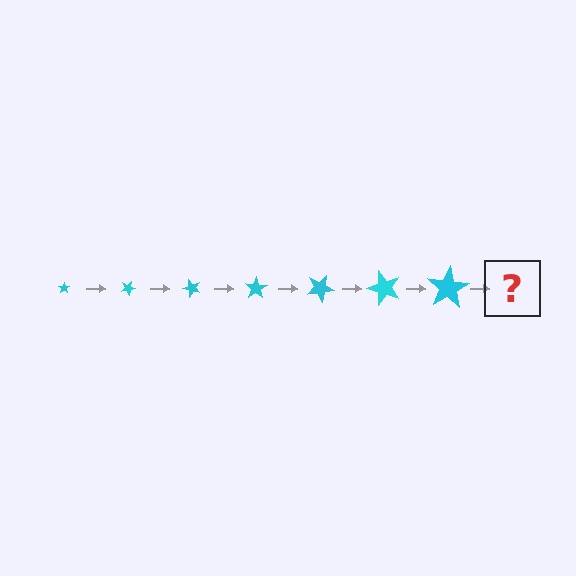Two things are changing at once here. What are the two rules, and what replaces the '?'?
The two rules are that the star grows larger each step and it rotates 25 degrees each step. The '?' should be a star, larger than the previous one and rotated 175 degrees from the start.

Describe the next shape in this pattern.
It should be a star, larger than the previous one and rotated 175 degrees from the start.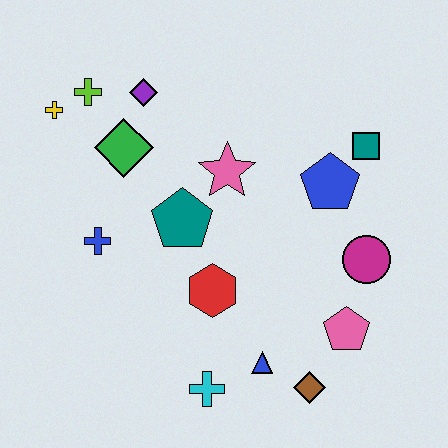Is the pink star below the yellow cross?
Yes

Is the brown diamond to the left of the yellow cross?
No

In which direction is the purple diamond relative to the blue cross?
The purple diamond is above the blue cross.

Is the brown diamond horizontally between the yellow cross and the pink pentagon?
Yes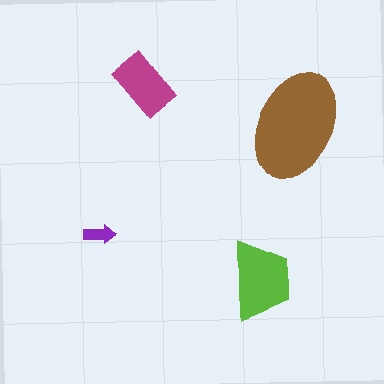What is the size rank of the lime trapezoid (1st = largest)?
2nd.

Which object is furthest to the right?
The brown ellipse is rightmost.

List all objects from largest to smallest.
The brown ellipse, the lime trapezoid, the magenta rectangle, the purple arrow.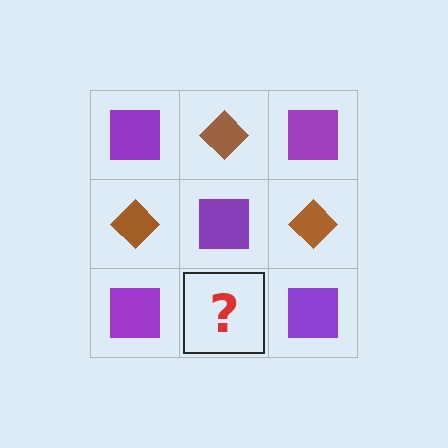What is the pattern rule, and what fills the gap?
The rule is that it alternates purple square and brown diamond in a checkerboard pattern. The gap should be filled with a brown diamond.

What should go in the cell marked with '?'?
The missing cell should contain a brown diamond.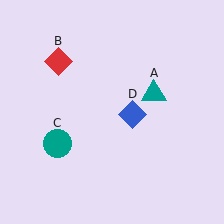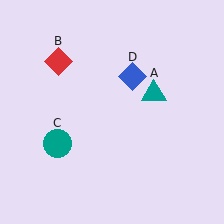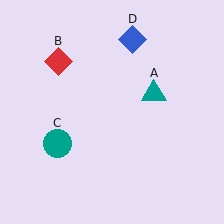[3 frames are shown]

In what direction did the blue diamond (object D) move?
The blue diamond (object D) moved up.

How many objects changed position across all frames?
1 object changed position: blue diamond (object D).